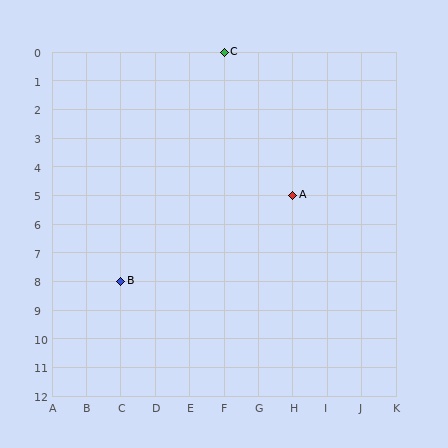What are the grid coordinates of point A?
Point A is at grid coordinates (H, 5).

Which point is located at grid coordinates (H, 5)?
Point A is at (H, 5).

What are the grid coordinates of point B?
Point B is at grid coordinates (C, 8).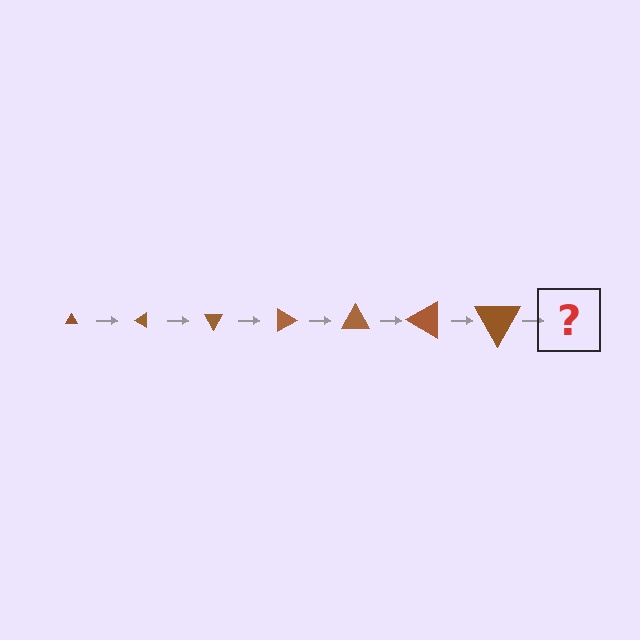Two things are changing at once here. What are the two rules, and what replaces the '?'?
The two rules are that the triangle grows larger each step and it rotates 30 degrees each step. The '?' should be a triangle, larger than the previous one and rotated 210 degrees from the start.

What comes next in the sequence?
The next element should be a triangle, larger than the previous one and rotated 210 degrees from the start.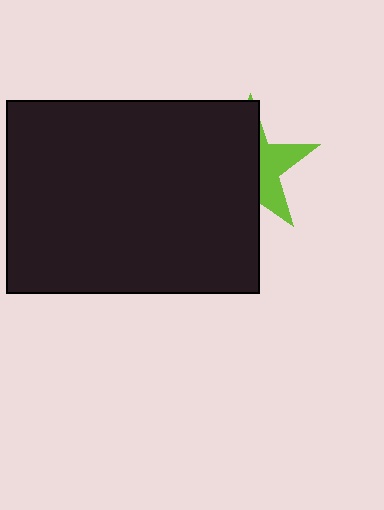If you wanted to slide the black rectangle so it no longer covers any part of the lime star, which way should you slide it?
Slide it left — that is the most direct way to separate the two shapes.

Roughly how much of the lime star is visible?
A small part of it is visible (roughly 37%).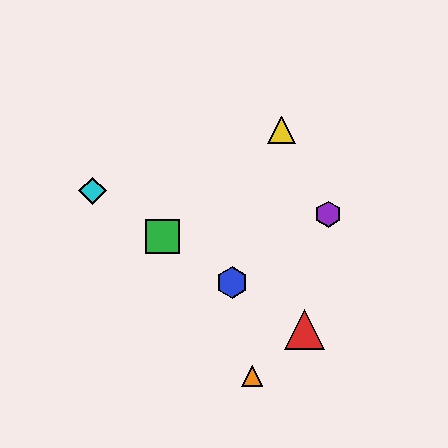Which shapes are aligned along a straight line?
The red triangle, the blue hexagon, the green square, the cyan diamond are aligned along a straight line.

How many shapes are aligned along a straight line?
4 shapes (the red triangle, the blue hexagon, the green square, the cyan diamond) are aligned along a straight line.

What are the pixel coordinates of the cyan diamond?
The cyan diamond is at (92, 191).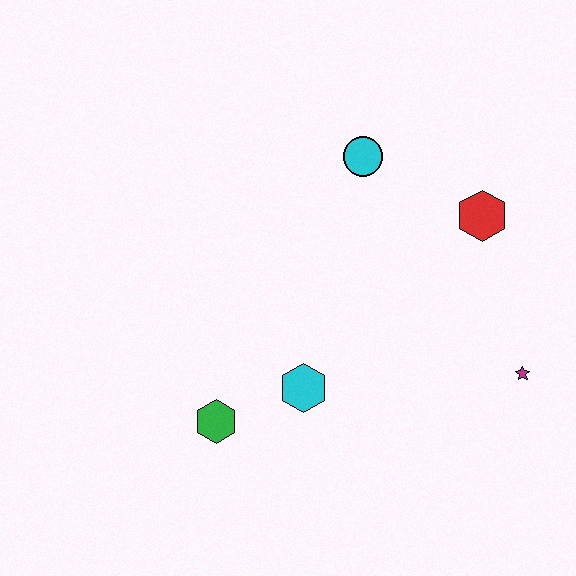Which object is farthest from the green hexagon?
The red hexagon is farthest from the green hexagon.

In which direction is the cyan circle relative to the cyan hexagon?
The cyan circle is above the cyan hexagon.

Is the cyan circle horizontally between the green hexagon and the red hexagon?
Yes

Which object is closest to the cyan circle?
The red hexagon is closest to the cyan circle.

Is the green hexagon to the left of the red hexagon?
Yes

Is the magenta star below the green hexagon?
No